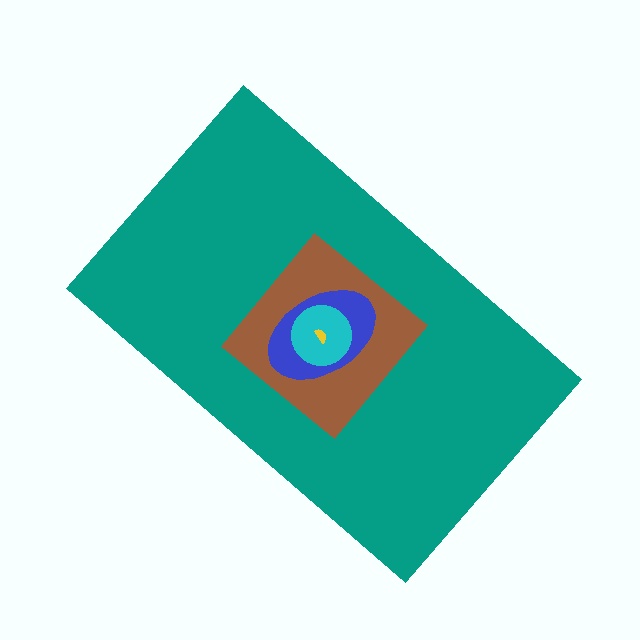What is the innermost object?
The yellow semicircle.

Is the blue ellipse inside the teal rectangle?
Yes.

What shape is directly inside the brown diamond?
The blue ellipse.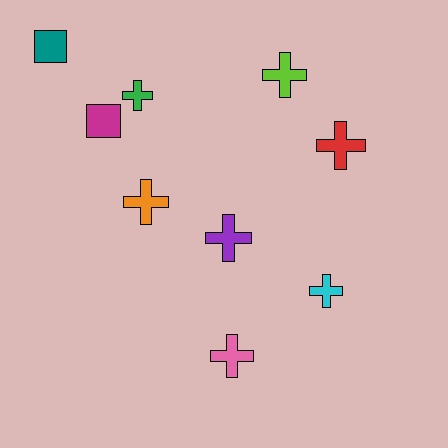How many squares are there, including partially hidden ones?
There are 2 squares.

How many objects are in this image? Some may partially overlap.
There are 9 objects.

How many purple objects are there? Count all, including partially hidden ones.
There is 1 purple object.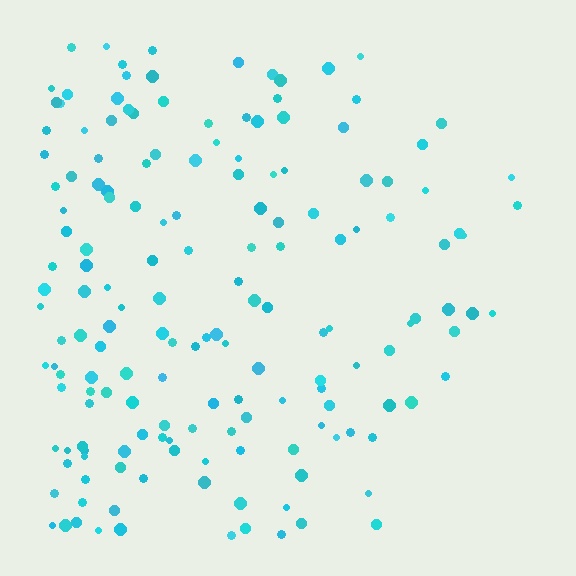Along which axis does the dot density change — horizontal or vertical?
Horizontal.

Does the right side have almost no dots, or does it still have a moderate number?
Still a moderate number, just noticeably fewer than the left.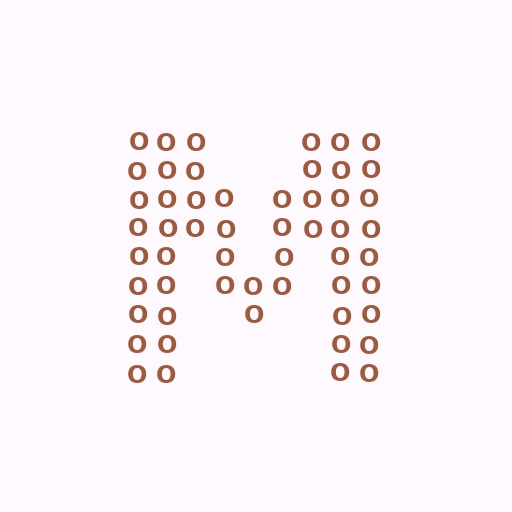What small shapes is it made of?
It is made of small letter O's.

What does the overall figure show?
The overall figure shows the letter M.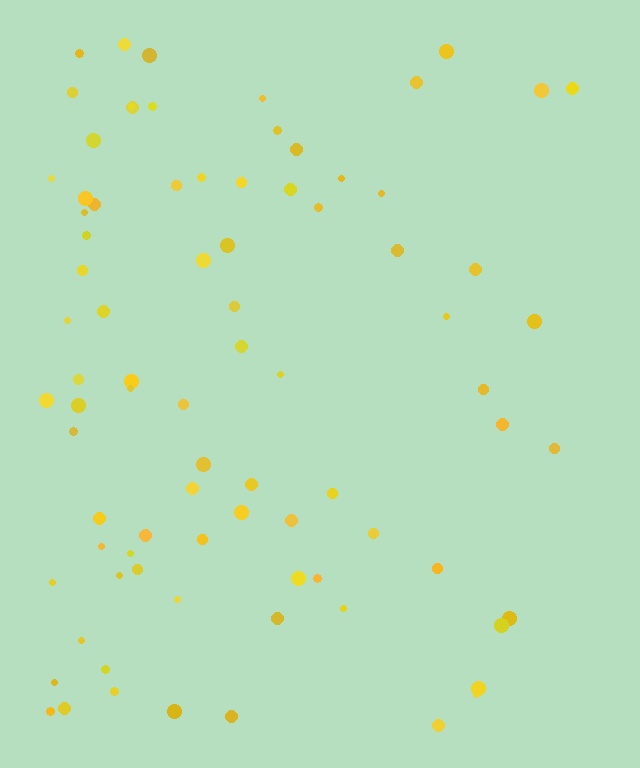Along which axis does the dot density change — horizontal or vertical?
Horizontal.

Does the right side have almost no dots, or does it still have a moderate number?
Still a moderate number, just noticeably fewer than the left.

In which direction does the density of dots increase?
From right to left, with the left side densest.